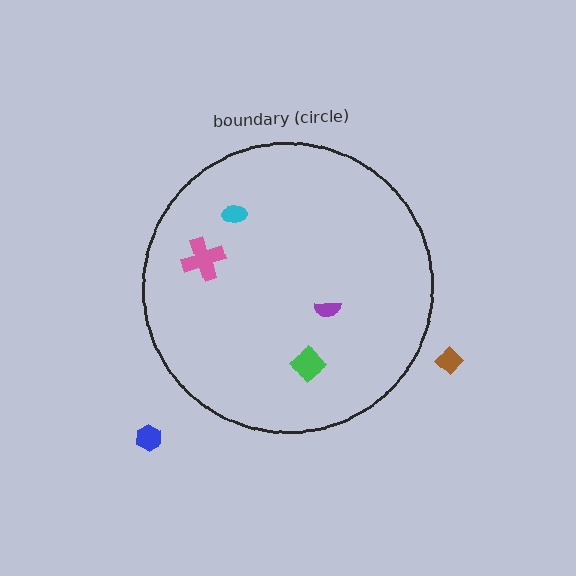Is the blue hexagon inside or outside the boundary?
Outside.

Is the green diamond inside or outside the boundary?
Inside.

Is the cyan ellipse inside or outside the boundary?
Inside.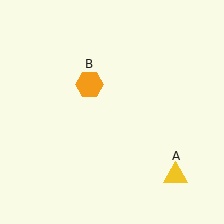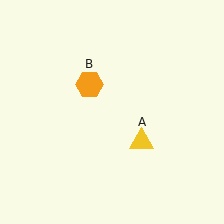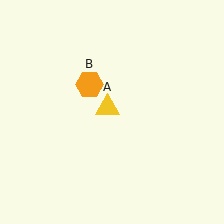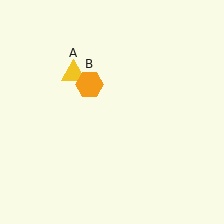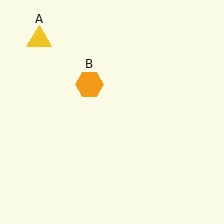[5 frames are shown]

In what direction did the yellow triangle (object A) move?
The yellow triangle (object A) moved up and to the left.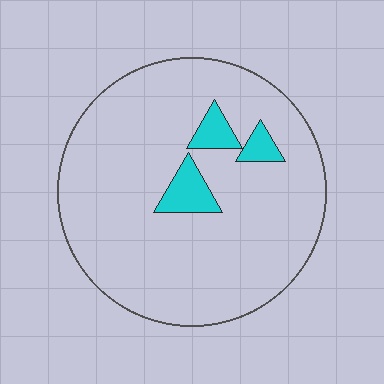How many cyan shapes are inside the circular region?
3.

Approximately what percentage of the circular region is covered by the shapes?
Approximately 10%.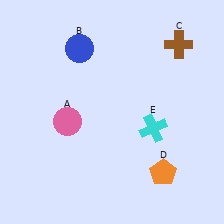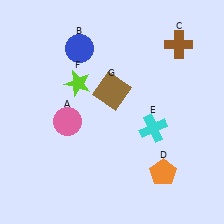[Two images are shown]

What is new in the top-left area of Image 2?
A lime star (F) was added in the top-left area of Image 2.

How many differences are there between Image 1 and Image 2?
There are 2 differences between the two images.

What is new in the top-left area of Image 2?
A brown square (G) was added in the top-left area of Image 2.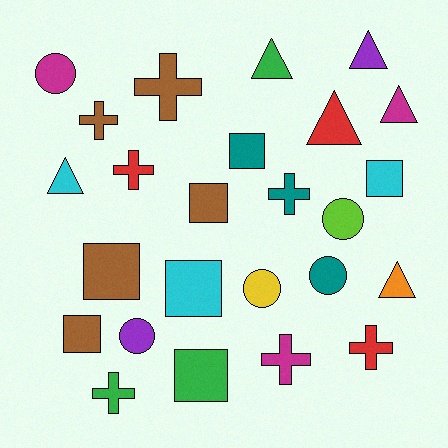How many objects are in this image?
There are 25 objects.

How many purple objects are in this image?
There are 2 purple objects.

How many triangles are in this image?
There are 6 triangles.